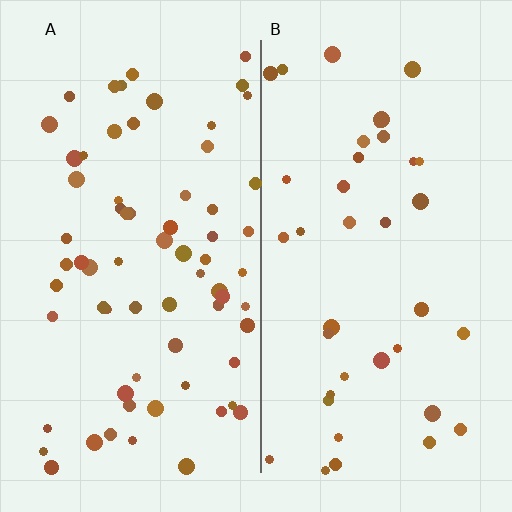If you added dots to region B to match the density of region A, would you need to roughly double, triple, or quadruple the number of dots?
Approximately double.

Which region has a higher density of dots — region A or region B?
A (the left).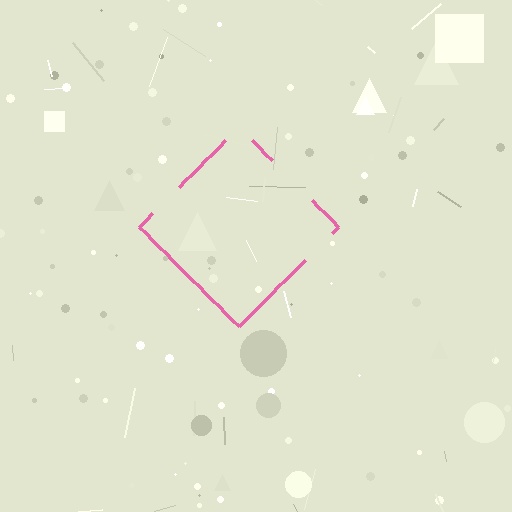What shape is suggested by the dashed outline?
The dashed outline suggests a diamond.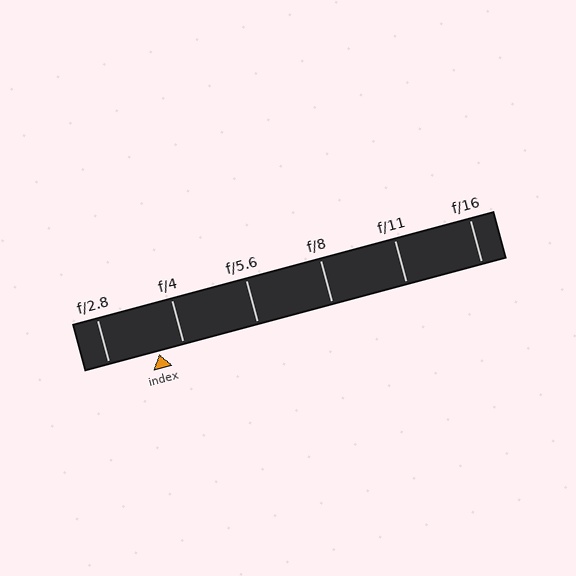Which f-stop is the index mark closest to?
The index mark is closest to f/4.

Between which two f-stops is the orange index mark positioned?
The index mark is between f/2.8 and f/4.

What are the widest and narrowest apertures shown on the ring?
The widest aperture shown is f/2.8 and the narrowest is f/16.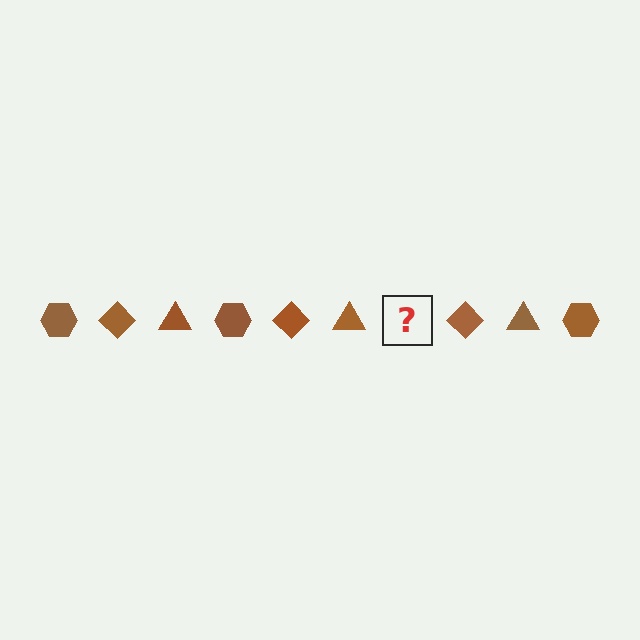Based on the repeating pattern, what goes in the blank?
The blank should be a brown hexagon.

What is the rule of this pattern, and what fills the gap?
The rule is that the pattern cycles through hexagon, diamond, triangle shapes in brown. The gap should be filled with a brown hexagon.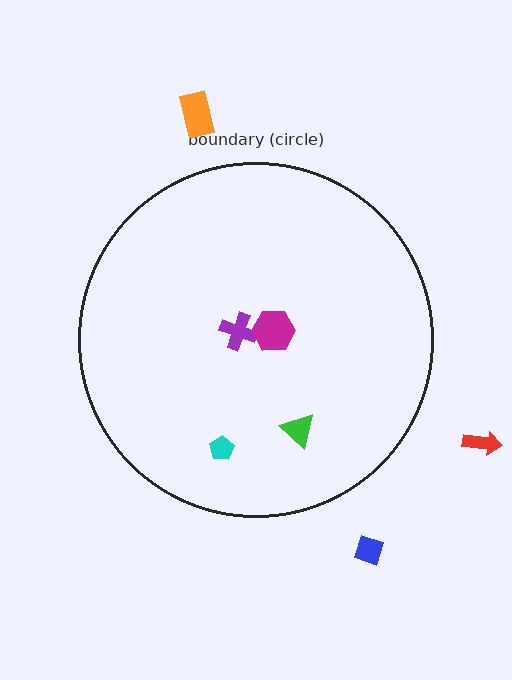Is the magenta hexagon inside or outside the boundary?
Inside.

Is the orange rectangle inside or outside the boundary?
Outside.